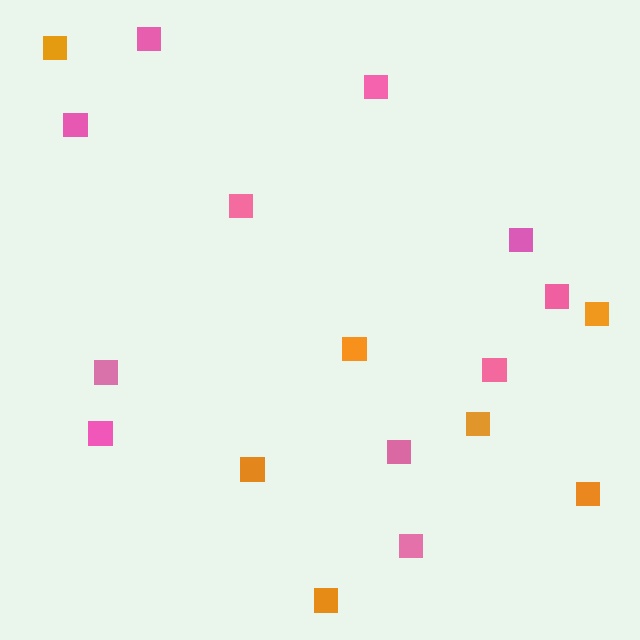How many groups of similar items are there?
There are 2 groups: one group of pink squares (11) and one group of orange squares (7).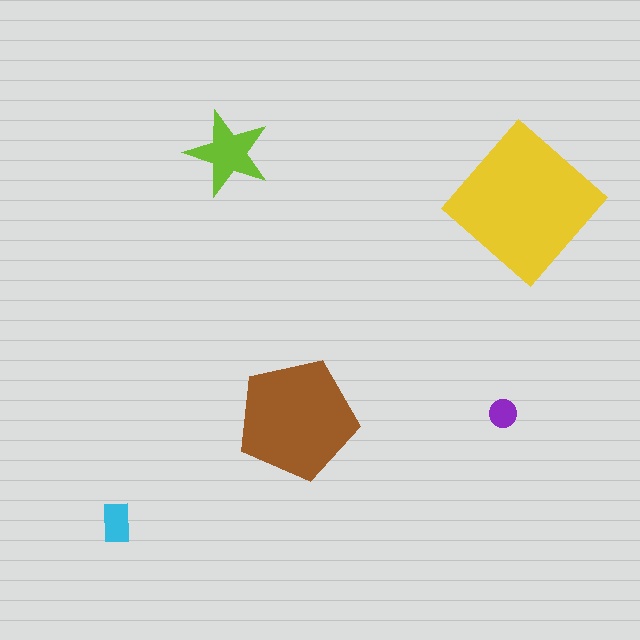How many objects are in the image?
There are 5 objects in the image.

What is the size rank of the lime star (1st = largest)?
3rd.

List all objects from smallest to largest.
The purple circle, the cyan rectangle, the lime star, the brown pentagon, the yellow diamond.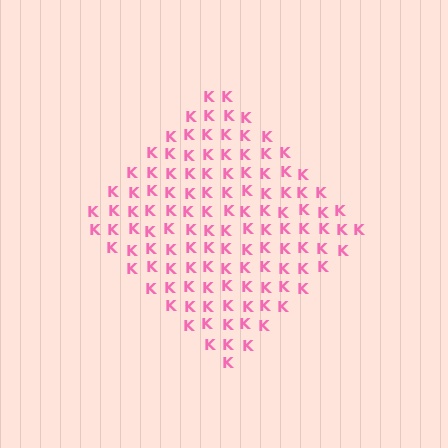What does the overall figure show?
The overall figure shows a diamond.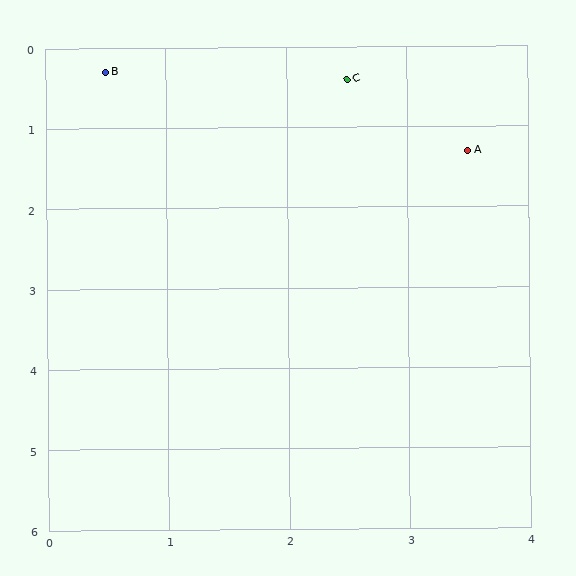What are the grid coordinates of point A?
Point A is at approximately (3.5, 1.3).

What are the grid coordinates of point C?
Point C is at approximately (2.5, 0.4).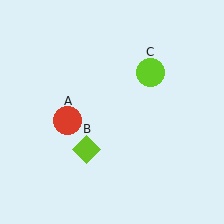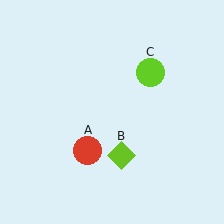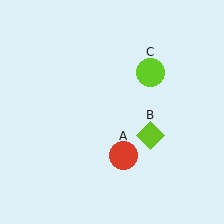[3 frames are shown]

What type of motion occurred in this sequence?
The red circle (object A), lime diamond (object B) rotated counterclockwise around the center of the scene.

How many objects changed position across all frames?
2 objects changed position: red circle (object A), lime diamond (object B).